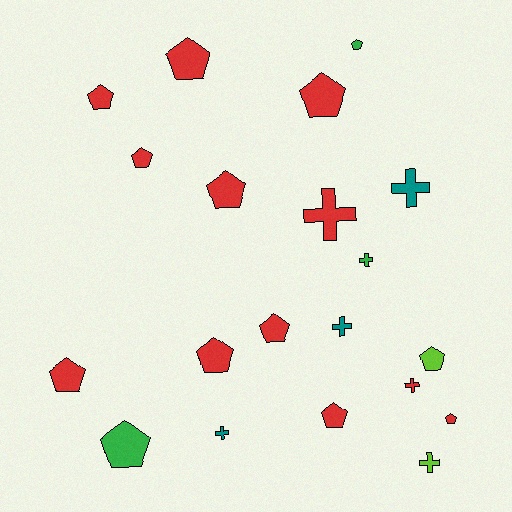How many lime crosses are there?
There is 1 lime cross.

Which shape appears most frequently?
Pentagon, with 13 objects.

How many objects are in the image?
There are 20 objects.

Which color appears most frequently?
Red, with 12 objects.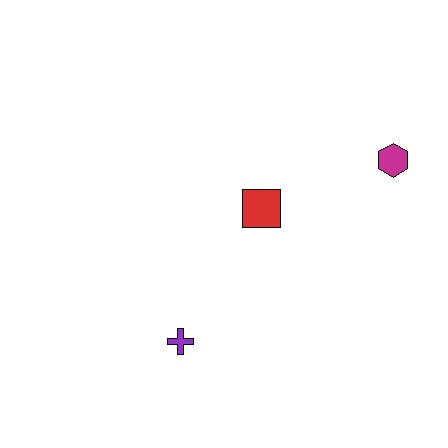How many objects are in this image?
There are 3 objects.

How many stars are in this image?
There are no stars.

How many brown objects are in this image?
There are no brown objects.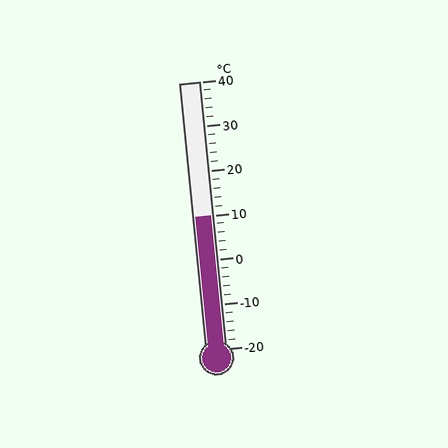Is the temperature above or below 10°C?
The temperature is at 10°C.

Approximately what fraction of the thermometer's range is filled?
The thermometer is filled to approximately 50% of its range.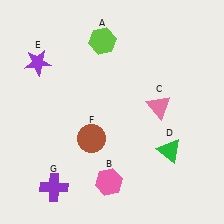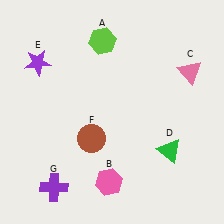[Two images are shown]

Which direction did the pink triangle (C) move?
The pink triangle (C) moved up.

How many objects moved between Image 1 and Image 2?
1 object moved between the two images.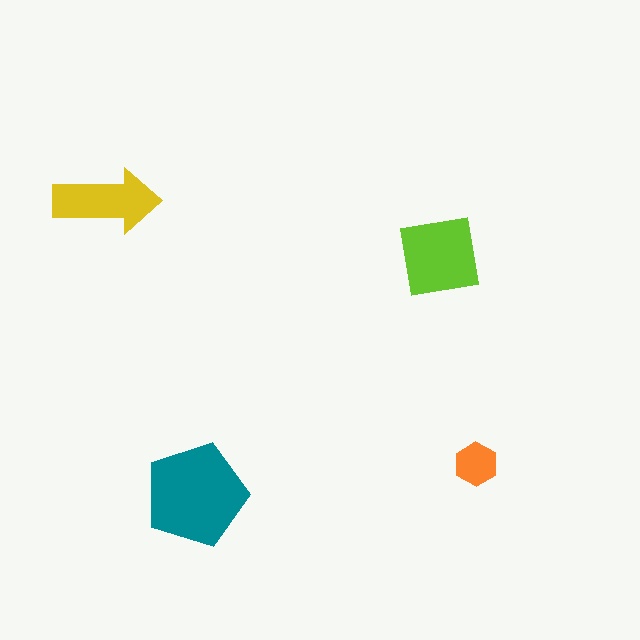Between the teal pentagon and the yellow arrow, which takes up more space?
The teal pentagon.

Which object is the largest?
The teal pentagon.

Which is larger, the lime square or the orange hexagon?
The lime square.